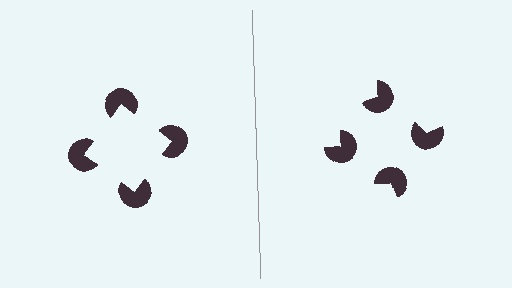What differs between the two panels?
The pac-man discs are positioned identically on both sides; only the wedge orientations differ. On the left they align to a square; on the right they are misaligned.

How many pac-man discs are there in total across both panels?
8 — 4 on each side.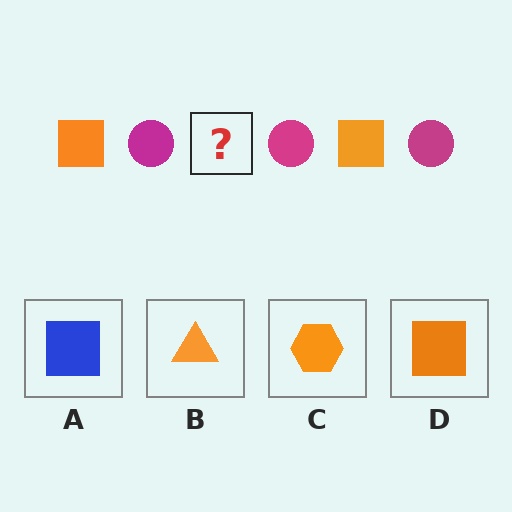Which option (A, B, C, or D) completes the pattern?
D.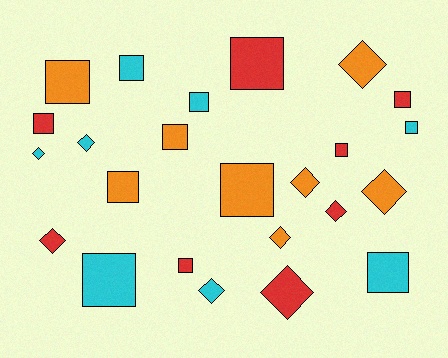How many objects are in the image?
There are 24 objects.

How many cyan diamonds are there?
There are 3 cyan diamonds.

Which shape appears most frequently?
Square, with 14 objects.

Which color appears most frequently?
Orange, with 8 objects.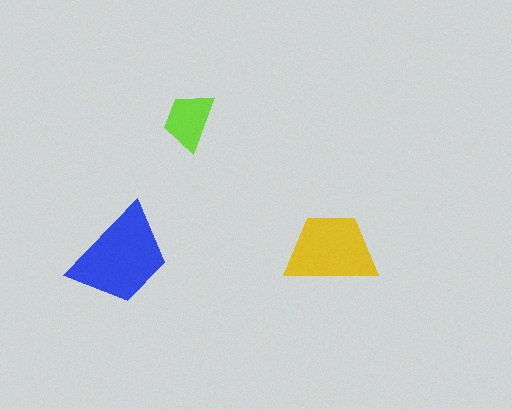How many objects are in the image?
There are 3 objects in the image.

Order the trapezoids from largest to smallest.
the blue one, the yellow one, the lime one.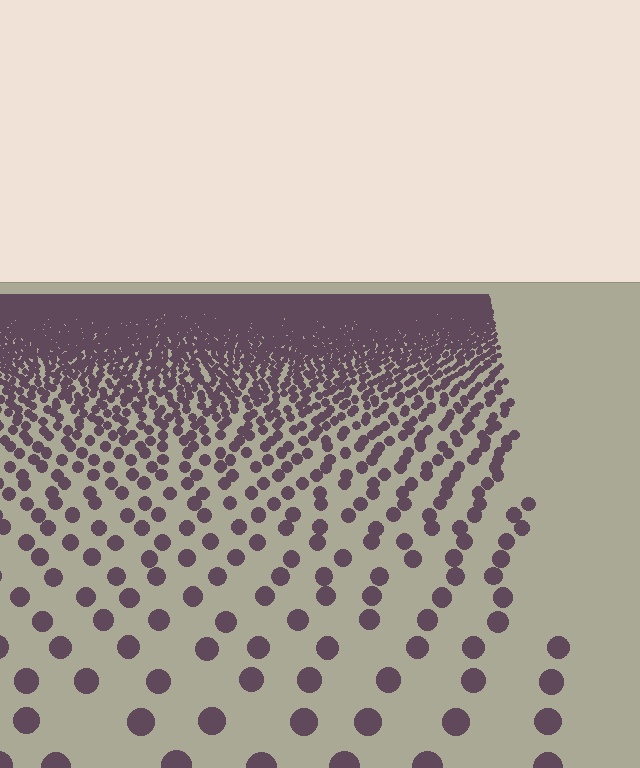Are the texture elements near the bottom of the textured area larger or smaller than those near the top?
Larger. Near the bottom, elements are closer to the viewer and appear at a bigger on-screen size.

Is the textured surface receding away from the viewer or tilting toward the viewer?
The surface is receding away from the viewer. Texture elements get smaller and denser toward the top.